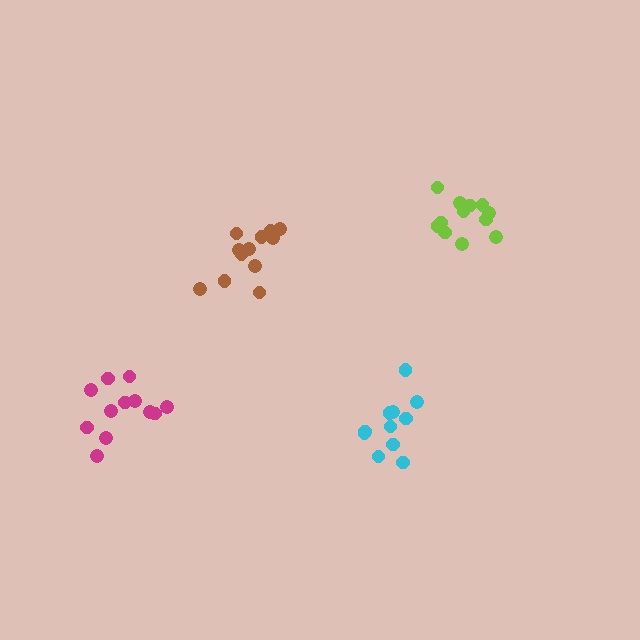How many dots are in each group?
Group 1: 11 dots, Group 2: 12 dots, Group 3: 12 dots, Group 4: 12 dots (47 total).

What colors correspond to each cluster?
The clusters are colored: cyan, lime, brown, magenta.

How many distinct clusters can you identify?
There are 4 distinct clusters.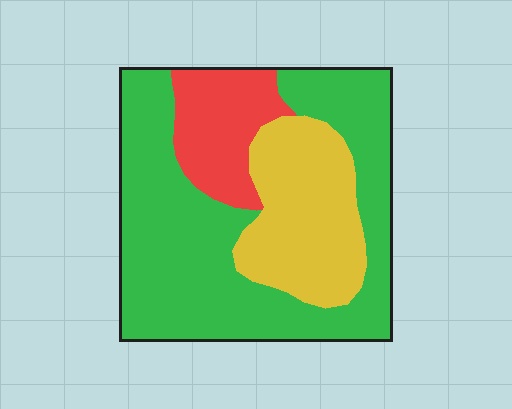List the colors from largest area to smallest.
From largest to smallest: green, yellow, red.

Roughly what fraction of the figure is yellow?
Yellow covers around 25% of the figure.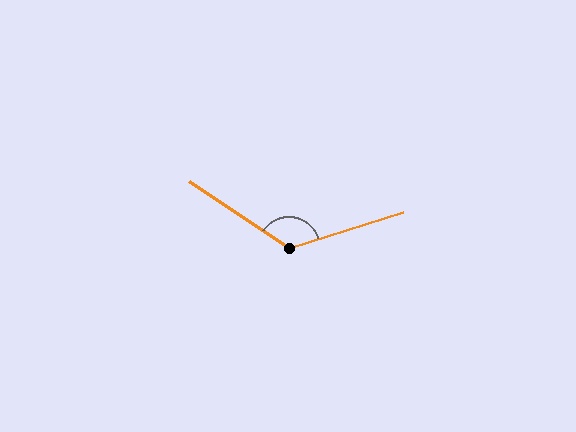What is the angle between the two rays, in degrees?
Approximately 129 degrees.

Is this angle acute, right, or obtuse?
It is obtuse.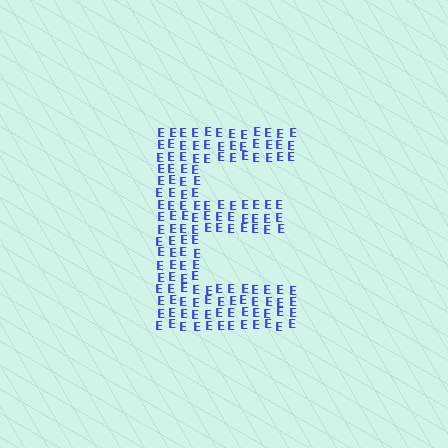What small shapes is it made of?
It is made of small letter E's.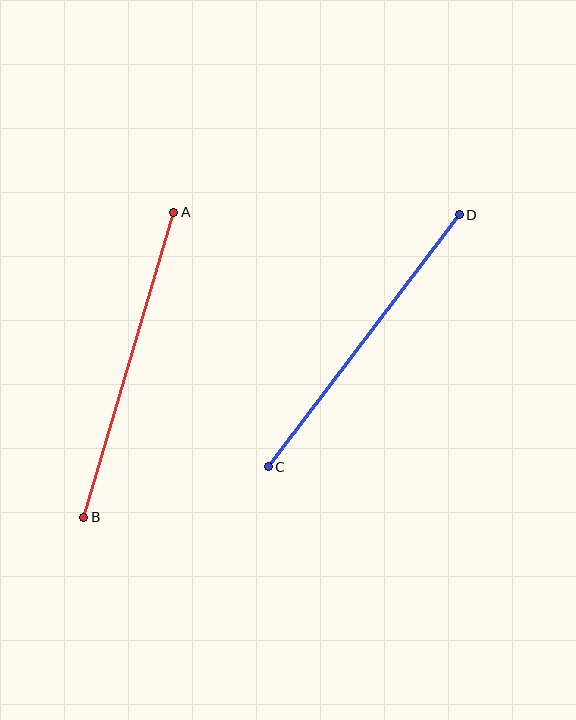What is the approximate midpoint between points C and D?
The midpoint is at approximately (364, 341) pixels.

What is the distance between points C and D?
The distance is approximately 316 pixels.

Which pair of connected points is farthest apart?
Points A and B are farthest apart.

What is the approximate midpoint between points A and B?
The midpoint is at approximately (129, 365) pixels.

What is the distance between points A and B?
The distance is approximately 318 pixels.